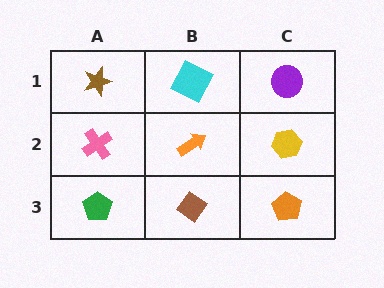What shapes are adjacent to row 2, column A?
A brown star (row 1, column A), a green pentagon (row 3, column A), an orange arrow (row 2, column B).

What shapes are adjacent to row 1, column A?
A pink cross (row 2, column A), a cyan square (row 1, column B).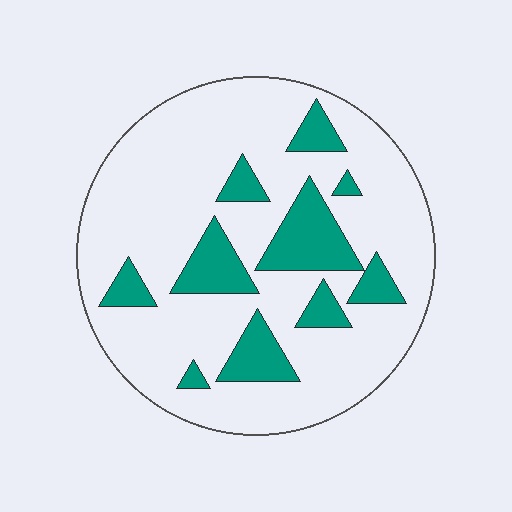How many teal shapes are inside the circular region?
10.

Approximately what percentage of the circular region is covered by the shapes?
Approximately 20%.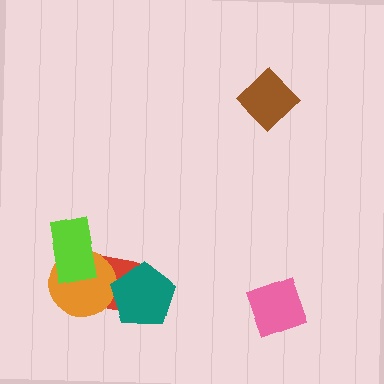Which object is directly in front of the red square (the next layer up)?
The orange circle is directly in front of the red square.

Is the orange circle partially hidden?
Yes, it is partially covered by another shape.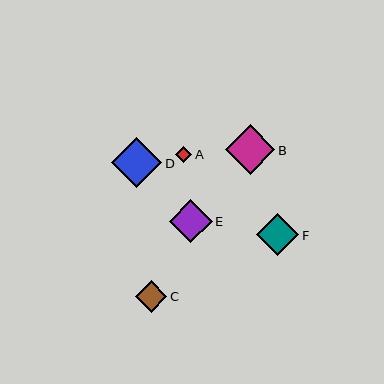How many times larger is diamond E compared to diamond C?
Diamond E is approximately 1.4 times the size of diamond C.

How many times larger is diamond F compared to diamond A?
Diamond F is approximately 2.6 times the size of diamond A.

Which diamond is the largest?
Diamond D is the largest with a size of approximately 50 pixels.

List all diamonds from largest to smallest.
From largest to smallest: D, B, E, F, C, A.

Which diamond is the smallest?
Diamond A is the smallest with a size of approximately 16 pixels.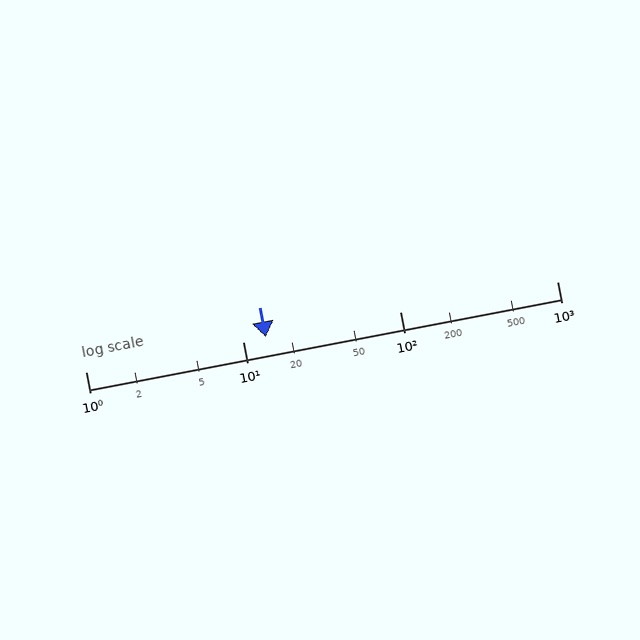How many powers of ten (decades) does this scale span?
The scale spans 3 decades, from 1 to 1000.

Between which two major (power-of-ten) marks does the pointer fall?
The pointer is between 10 and 100.